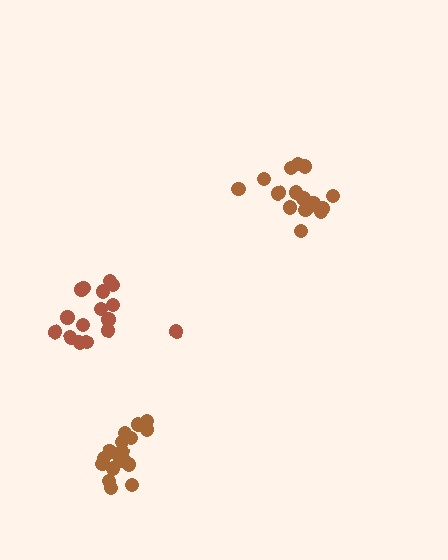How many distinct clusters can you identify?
There are 3 distinct clusters.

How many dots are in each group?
Group 1: 16 dots, Group 2: 16 dots, Group 3: 17 dots (49 total).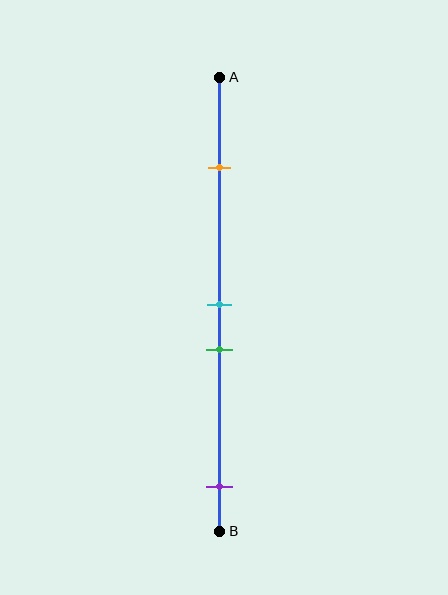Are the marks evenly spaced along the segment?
No, the marks are not evenly spaced.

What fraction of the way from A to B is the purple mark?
The purple mark is approximately 90% (0.9) of the way from A to B.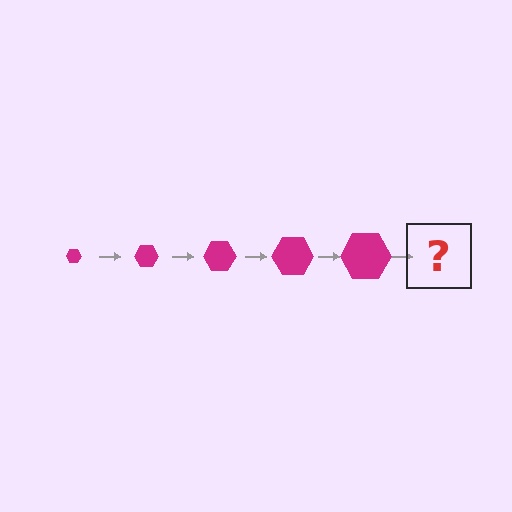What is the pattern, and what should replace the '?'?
The pattern is that the hexagon gets progressively larger each step. The '?' should be a magenta hexagon, larger than the previous one.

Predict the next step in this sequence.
The next step is a magenta hexagon, larger than the previous one.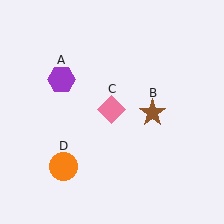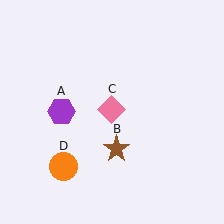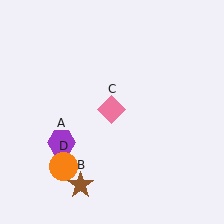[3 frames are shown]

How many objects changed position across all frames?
2 objects changed position: purple hexagon (object A), brown star (object B).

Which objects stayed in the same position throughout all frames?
Pink diamond (object C) and orange circle (object D) remained stationary.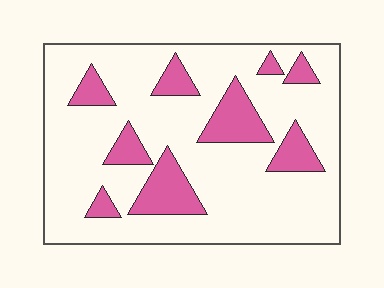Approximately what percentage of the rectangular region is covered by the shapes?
Approximately 20%.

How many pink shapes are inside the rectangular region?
9.